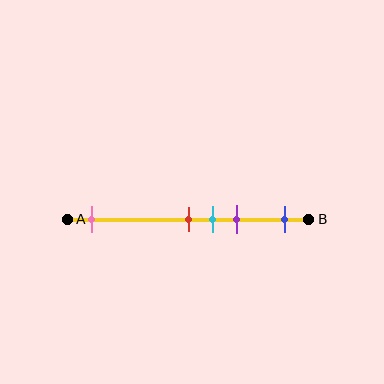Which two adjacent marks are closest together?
The red and cyan marks are the closest adjacent pair.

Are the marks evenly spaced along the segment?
No, the marks are not evenly spaced.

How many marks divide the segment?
There are 5 marks dividing the segment.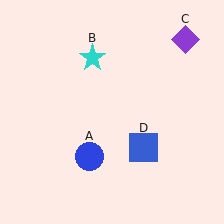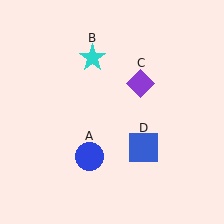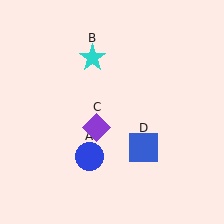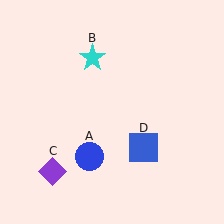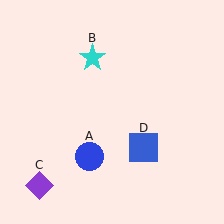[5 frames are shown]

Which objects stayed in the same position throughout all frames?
Blue circle (object A) and cyan star (object B) and blue square (object D) remained stationary.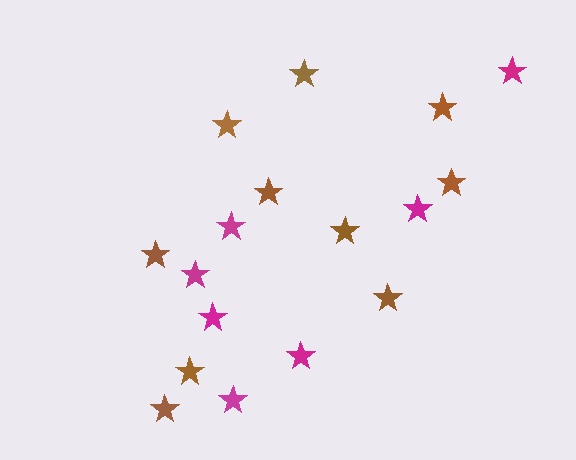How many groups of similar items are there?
There are 2 groups: one group of brown stars (10) and one group of magenta stars (7).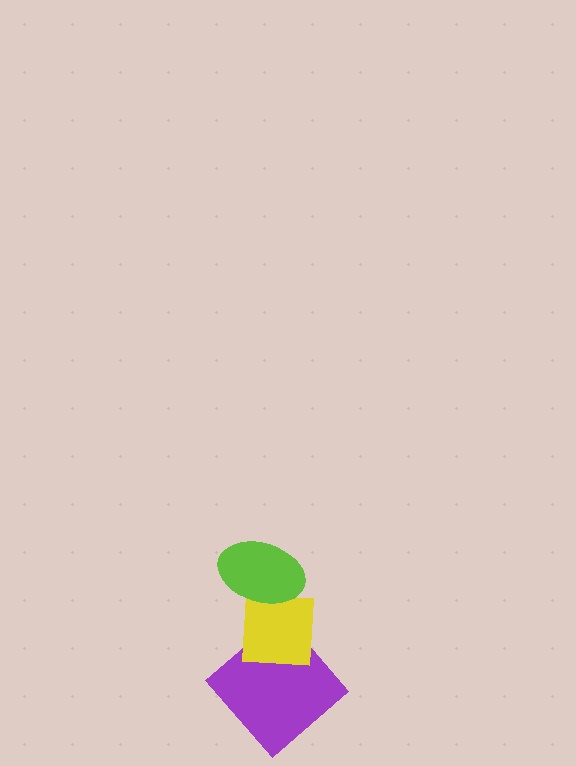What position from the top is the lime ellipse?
The lime ellipse is 1st from the top.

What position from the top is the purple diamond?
The purple diamond is 3rd from the top.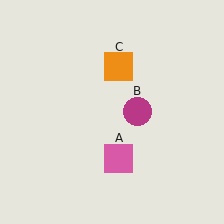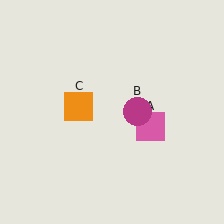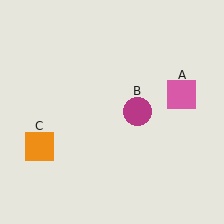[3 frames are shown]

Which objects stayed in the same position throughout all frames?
Magenta circle (object B) remained stationary.